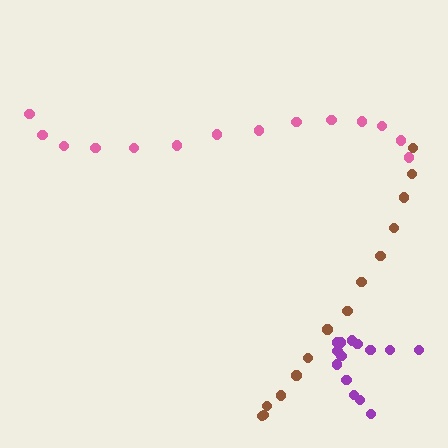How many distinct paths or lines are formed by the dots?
There are 3 distinct paths.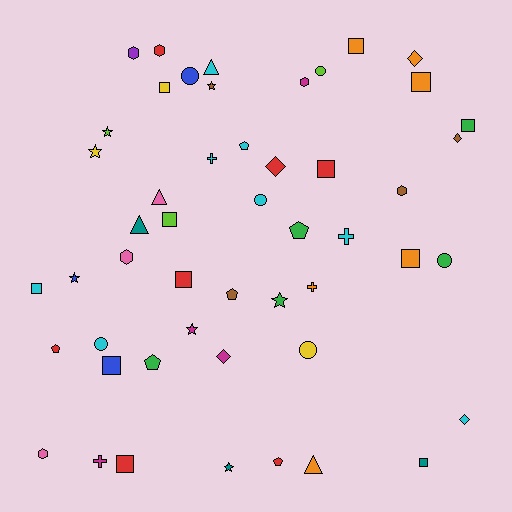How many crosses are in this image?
There are 4 crosses.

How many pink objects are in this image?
There are 3 pink objects.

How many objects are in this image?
There are 50 objects.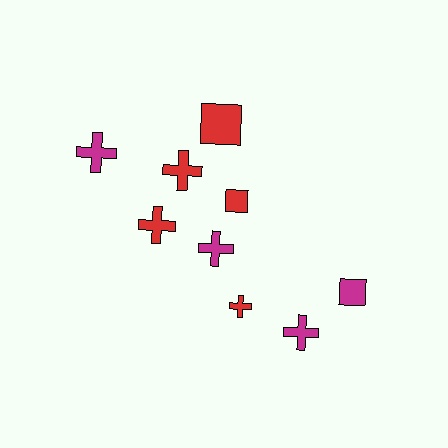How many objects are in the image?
There are 9 objects.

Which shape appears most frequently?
Cross, with 6 objects.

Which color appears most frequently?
Red, with 5 objects.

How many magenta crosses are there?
There are 3 magenta crosses.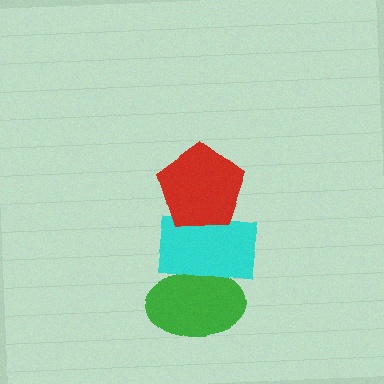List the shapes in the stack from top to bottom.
From top to bottom: the red pentagon, the cyan rectangle, the green ellipse.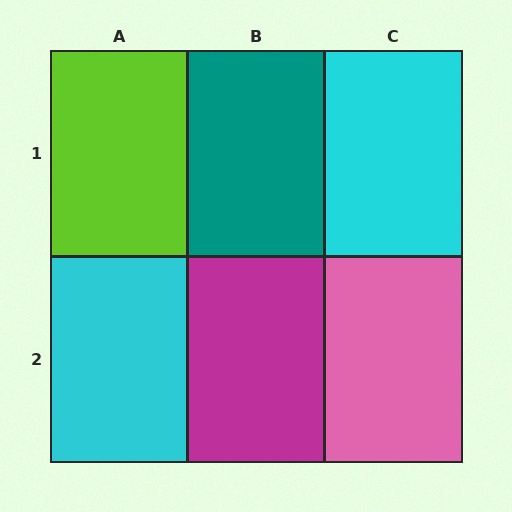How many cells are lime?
1 cell is lime.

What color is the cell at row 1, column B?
Teal.